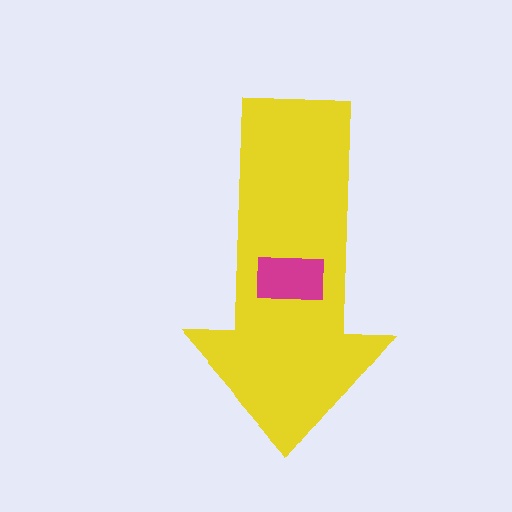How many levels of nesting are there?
2.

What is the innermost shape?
The magenta rectangle.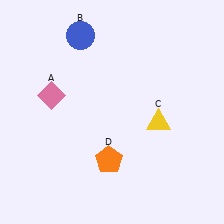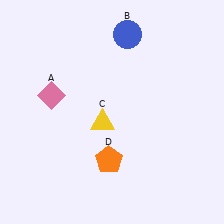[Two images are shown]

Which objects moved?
The objects that moved are: the blue circle (B), the yellow triangle (C).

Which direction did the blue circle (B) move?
The blue circle (B) moved right.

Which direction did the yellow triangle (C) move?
The yellow triangle (C) moved left.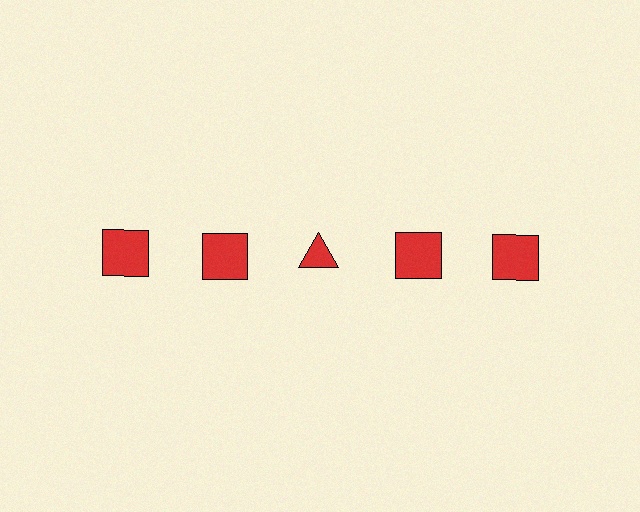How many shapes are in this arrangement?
There are 5 shapes arranged in a grid pattern.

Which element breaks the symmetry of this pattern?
The red triangle in the top row, center column breaks the symmetry. All other shapes are red squares.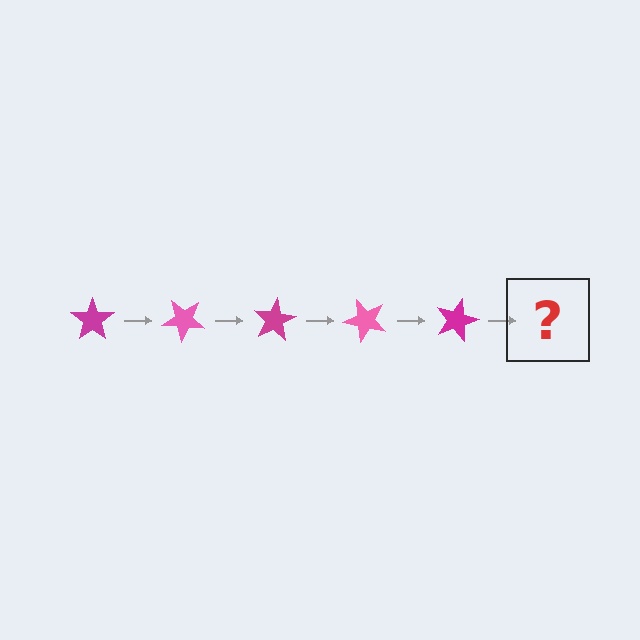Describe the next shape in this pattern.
It should be a pink star, rotated 200 degrees from the start.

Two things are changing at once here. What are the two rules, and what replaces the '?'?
The two rules are that it rotates 40 degrees each step and the color cycles through magenta and pink. The '?' should be a pink star, rotated 200 degrees from the start.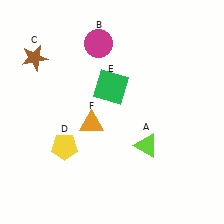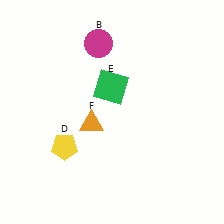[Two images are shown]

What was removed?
The brown star (C), the lime triangle (A) were removed in Image 2.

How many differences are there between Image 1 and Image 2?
There are 2 differences between the two images.